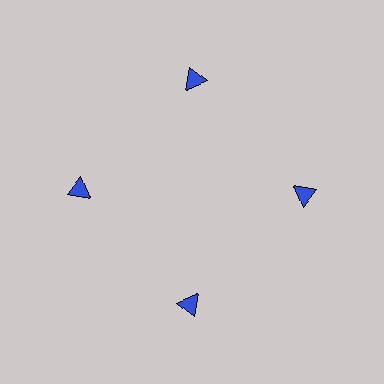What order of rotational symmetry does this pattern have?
This pattern has 4-fold rotational symmetry.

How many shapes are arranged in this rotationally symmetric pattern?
There are 4 shapes, arranged in 4 groups of 1.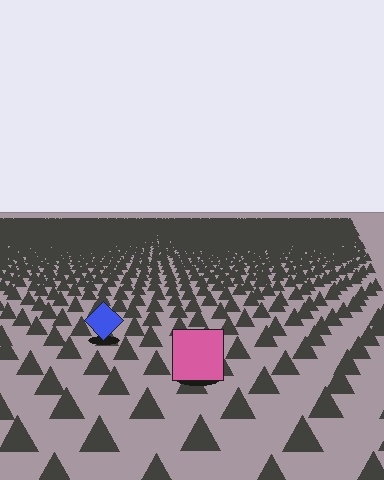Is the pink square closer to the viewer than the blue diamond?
Yes. The pink square is closer — you can tell from the texture gradient: the ground texture is coarser near it.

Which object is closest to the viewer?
The pink square is closest. The texture marks near it are larger and more spread out.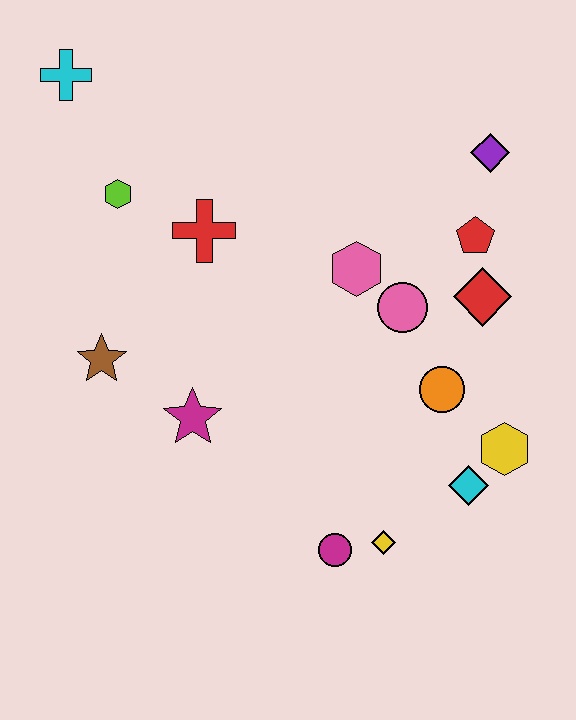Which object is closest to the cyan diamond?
The yellow hexagon is closest to the cyan diamond.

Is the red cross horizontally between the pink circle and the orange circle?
No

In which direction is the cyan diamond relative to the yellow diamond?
The cyan diamond is to the right of the yellow diamond.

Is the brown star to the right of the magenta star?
No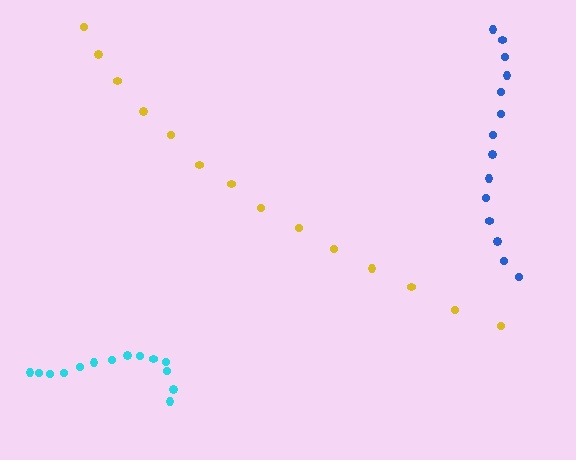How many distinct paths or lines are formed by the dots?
There are 3 distinct paths.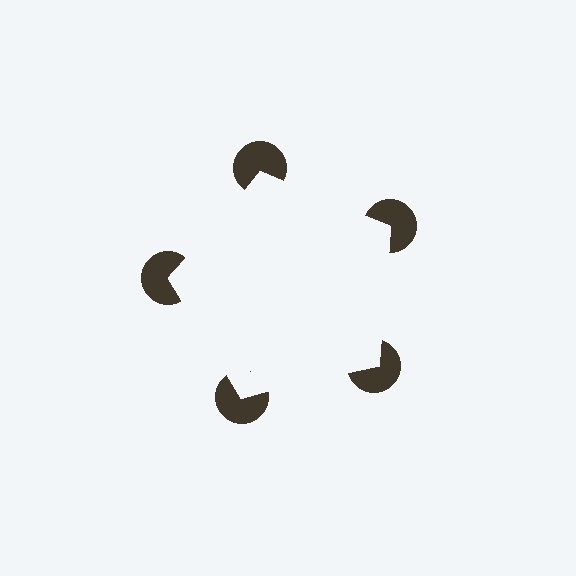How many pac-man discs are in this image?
There are 5 — one at each vertex of the illusory pentagon.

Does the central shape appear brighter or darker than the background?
It typically appears slightly brighter than the background, even though no actual brightness change is drawn.